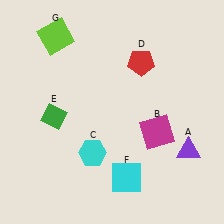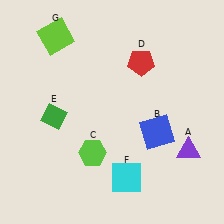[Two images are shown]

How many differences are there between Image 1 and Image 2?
There are 2 differences between the two images.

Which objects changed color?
B changed from magenta to blue. C changed from cyan to lime.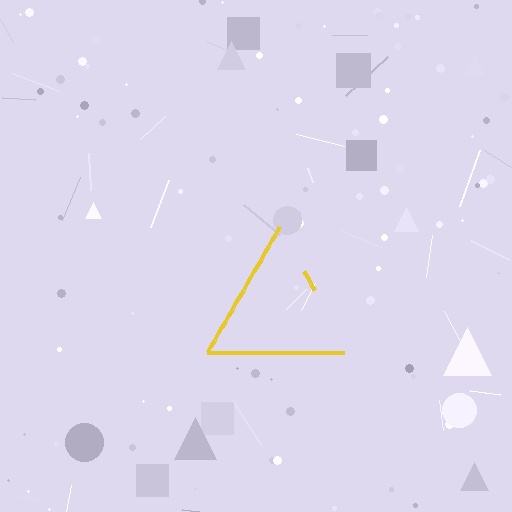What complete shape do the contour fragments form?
The contour fragments form a triangle.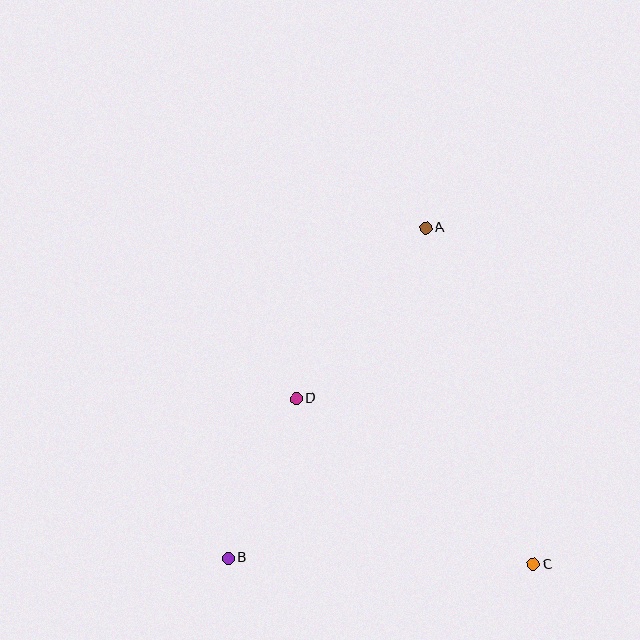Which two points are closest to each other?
Points B and D are closest to each other.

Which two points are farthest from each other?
Points A and B are farthest from each other.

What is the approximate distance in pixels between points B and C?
The distance between B and C is approximately 305 pixels.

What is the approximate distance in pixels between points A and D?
The distance between A and D is approximately 214 pixels.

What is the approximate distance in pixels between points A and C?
The distance between A and C is approximately 353 pixels.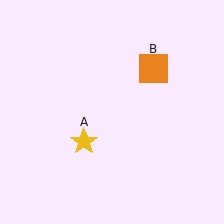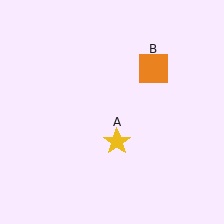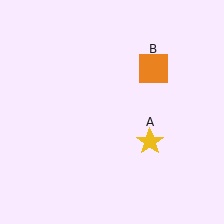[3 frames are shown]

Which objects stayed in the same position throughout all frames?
Orange square (object B) remained stationary.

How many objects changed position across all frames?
1 object changed position: yellow star (object A).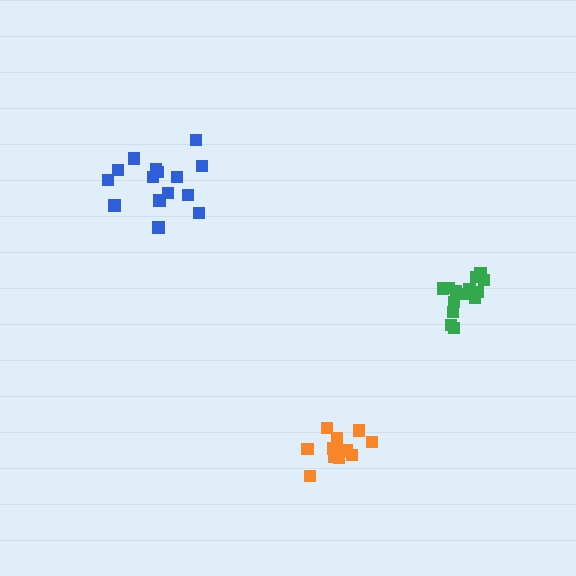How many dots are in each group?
Group 1: 14 dots, Group 2: 15 dots, Group 3: 12 dots (41 total).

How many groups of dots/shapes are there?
There are 3 groups.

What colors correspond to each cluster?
The clusters are colored: green, blue, orange.